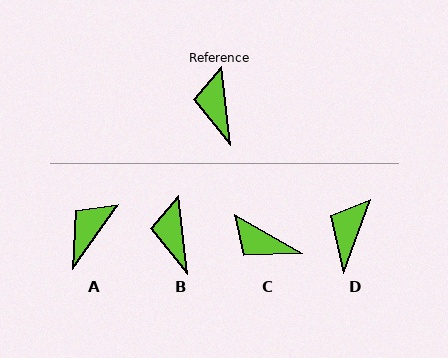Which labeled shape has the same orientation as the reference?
B.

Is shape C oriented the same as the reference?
No, it is off by about 54 degrees.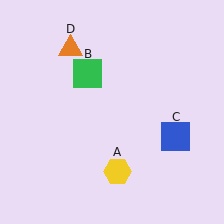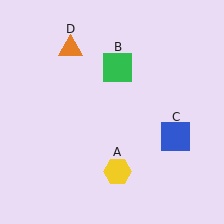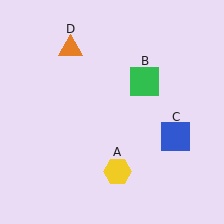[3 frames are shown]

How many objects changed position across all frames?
1 object changed position: green square (object B).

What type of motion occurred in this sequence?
The green square (object B) rotated clockwise around the center of the scene.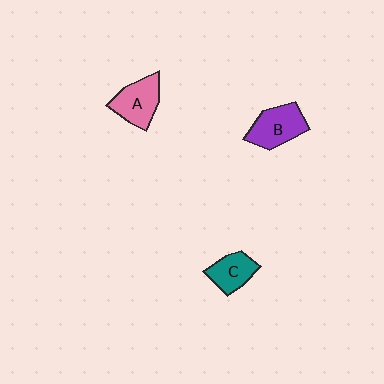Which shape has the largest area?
Shape B (purple).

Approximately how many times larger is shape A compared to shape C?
Approximately 1.3 times.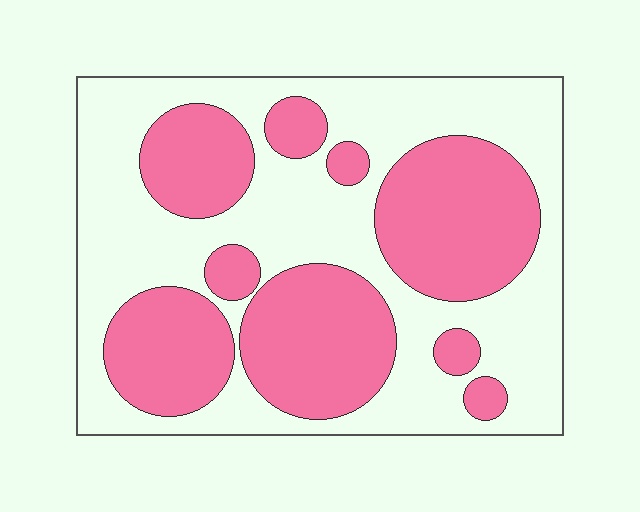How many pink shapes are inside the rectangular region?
9.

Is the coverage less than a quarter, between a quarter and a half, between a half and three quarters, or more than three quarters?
Between a quarter and a half.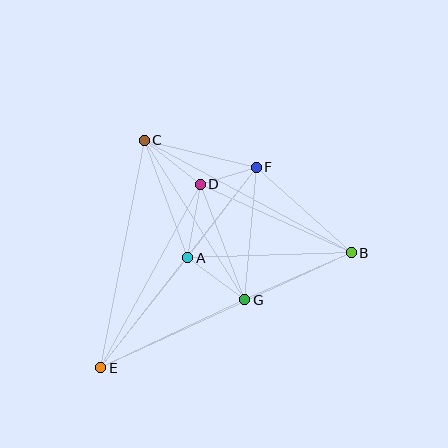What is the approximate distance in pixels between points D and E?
The distance between D and E is approximately 209 pixels.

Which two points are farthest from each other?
Points B and E are farthest from each other.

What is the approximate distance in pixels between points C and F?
The distance between C and F is approximately 115 pixels.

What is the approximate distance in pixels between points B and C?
The distance between B and C is approximately 235 pixels.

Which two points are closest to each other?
Points D and F are closest to each other.